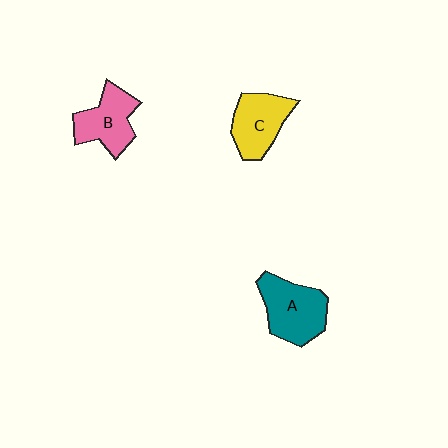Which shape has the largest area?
Shape A (teal).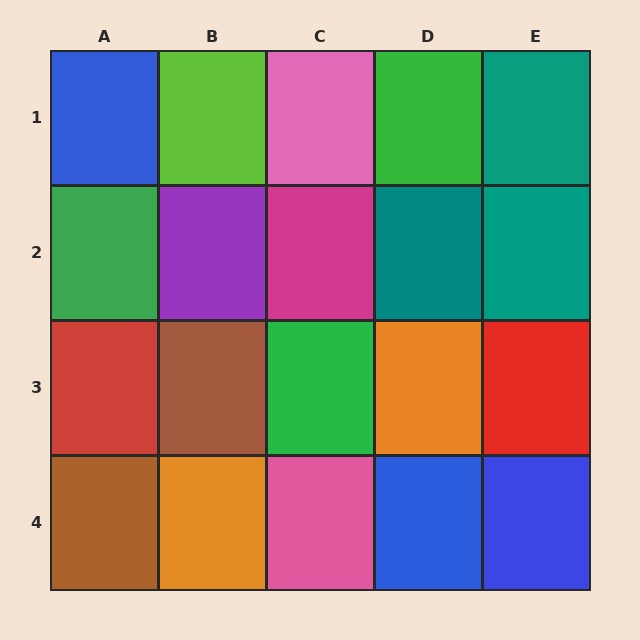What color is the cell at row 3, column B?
Brown.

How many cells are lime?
1 cell is lime.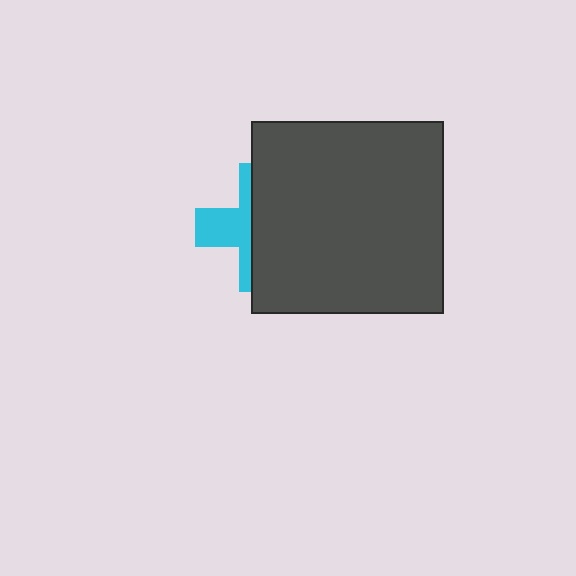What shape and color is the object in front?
The object in front is a dark gray square.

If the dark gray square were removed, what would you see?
You would see the complete cyan cross.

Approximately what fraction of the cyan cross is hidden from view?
Roughly 62% of the cyan cross is hidden behind the dark gray square.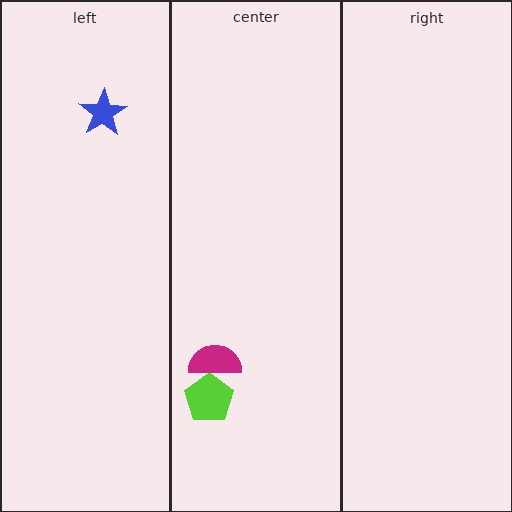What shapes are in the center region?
The lime pentagon, the magenta semicircle.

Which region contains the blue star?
The left region.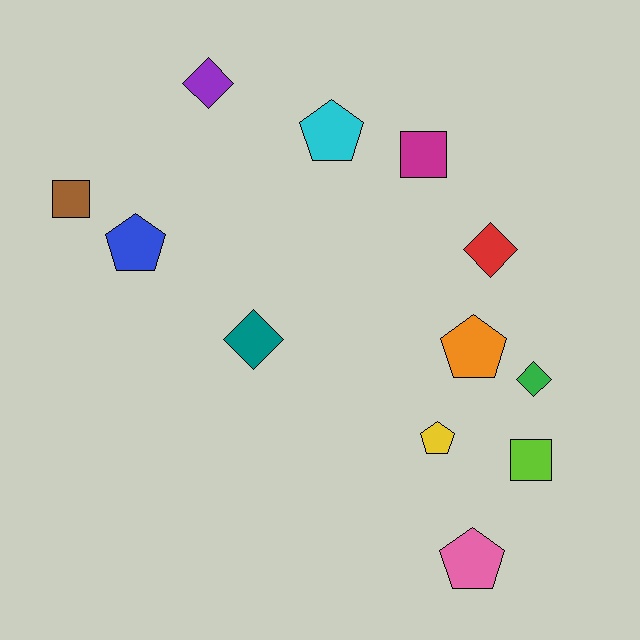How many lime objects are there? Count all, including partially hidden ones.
There is 1 lime object.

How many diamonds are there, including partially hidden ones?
There are 4 diamonds.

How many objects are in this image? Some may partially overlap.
There are 12 objects.